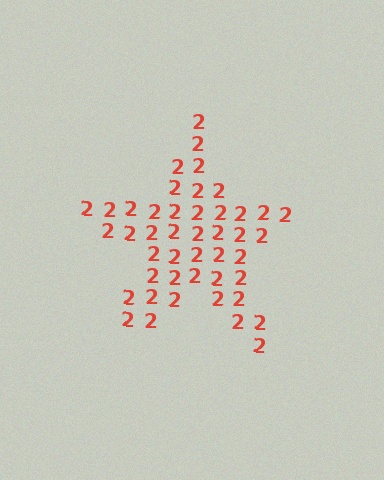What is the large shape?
The large shape is a star.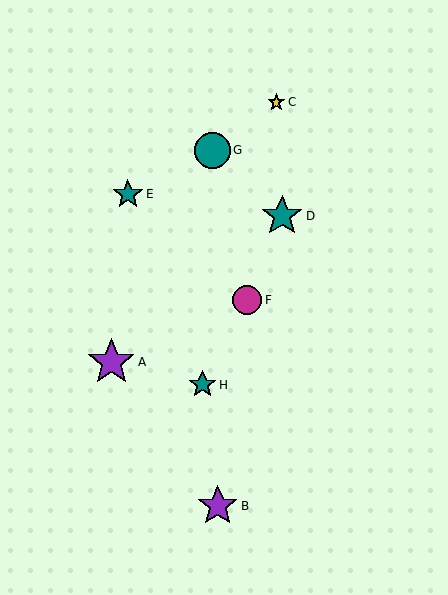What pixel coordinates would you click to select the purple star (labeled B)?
Click at (218, 506) to select the purple star B.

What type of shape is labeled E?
Shape E is a teal star.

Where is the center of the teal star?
The center of the teal star is at (202, 385).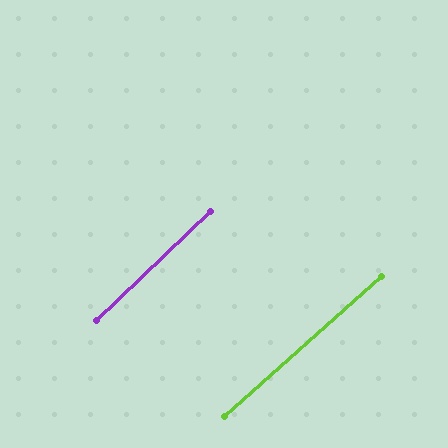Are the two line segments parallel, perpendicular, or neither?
Parallel — their directions differ by only 1.9°.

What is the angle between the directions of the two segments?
Approximately 2 degrees.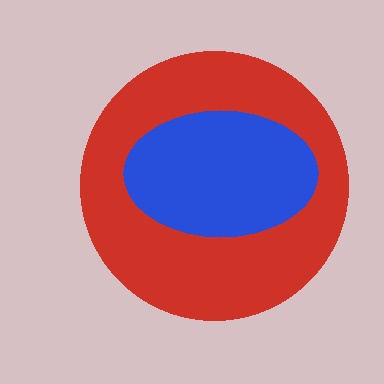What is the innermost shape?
The blue ellipse.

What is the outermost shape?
The red circle.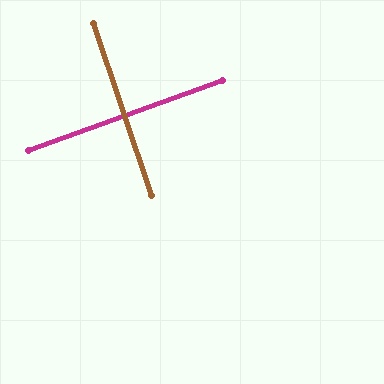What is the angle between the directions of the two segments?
Approximately 89 degrees.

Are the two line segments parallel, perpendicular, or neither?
Perpendicular — they meet at approximately 89°.